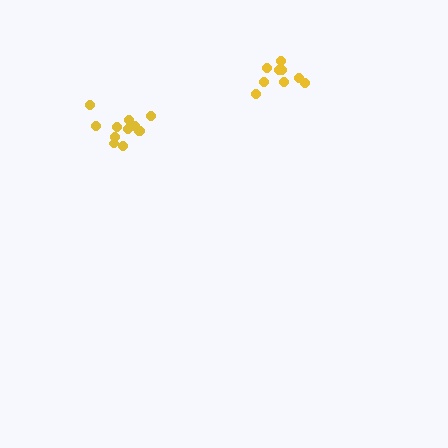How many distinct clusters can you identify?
There are 2 distinct clusters.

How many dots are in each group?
Group 1: 12 dots, Group 2: 9 dots (21 total).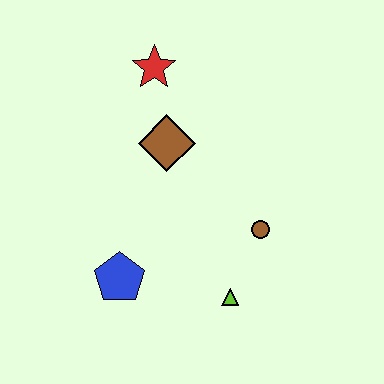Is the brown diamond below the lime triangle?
No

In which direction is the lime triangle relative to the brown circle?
The lime triangle is below the brown circle.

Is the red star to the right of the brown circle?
No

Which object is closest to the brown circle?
The lime triangle is closest to the brown circle.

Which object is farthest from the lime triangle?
The red star is farthest from the lime triangle.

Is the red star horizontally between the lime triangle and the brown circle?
No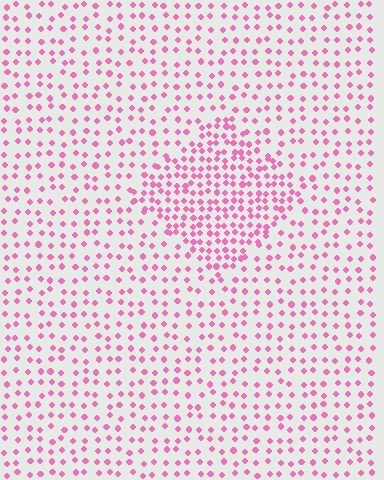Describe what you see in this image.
The image contains small pink elements arranged at two different densities. A diamond-shaped region is visible where the elements are more densely packed than the surrounding area.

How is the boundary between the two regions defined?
The boundary is defined by a change in element density (approximately 1.9x ratio). All elements are the same color, size, and shape.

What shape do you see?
I see a diamond.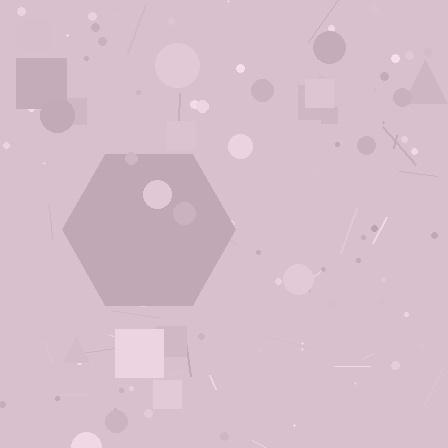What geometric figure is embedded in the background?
A hexagon is embedded in the background.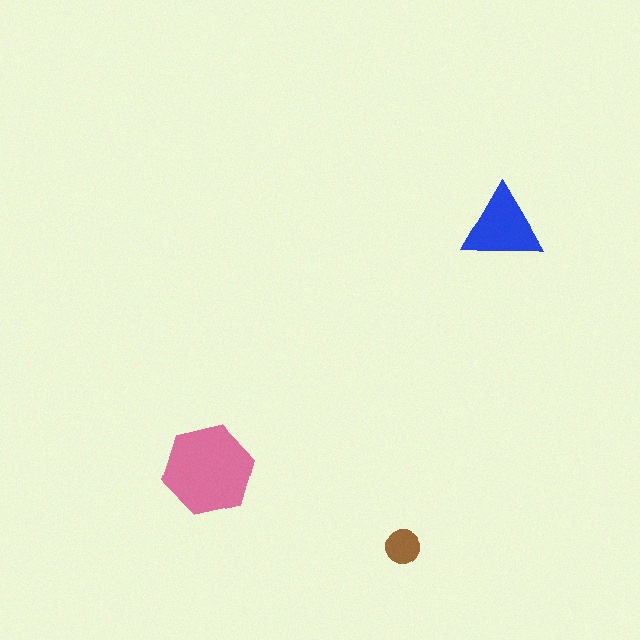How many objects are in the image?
There are 3 objects in the image.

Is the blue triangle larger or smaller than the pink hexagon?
Smaller.